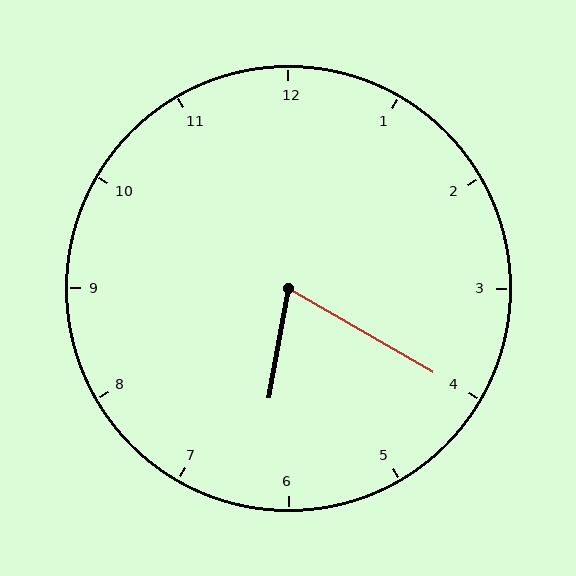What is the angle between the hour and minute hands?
Approximately 70 degrees.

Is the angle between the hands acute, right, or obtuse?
It is acute.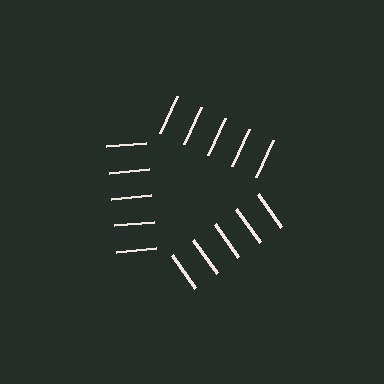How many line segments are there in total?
15 — 5 along each of the 3 edges.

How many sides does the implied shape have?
3 sides — the line-ends trace a triangle.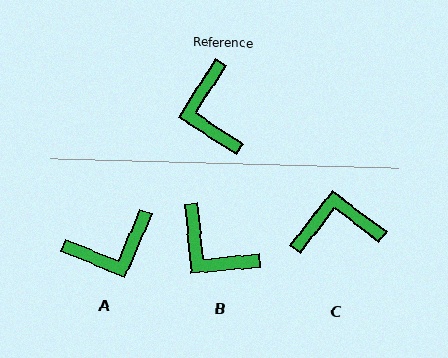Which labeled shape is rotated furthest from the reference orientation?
A, about 100 degrees away.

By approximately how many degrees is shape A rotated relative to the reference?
Approximately 100 degrees counter-clockwise.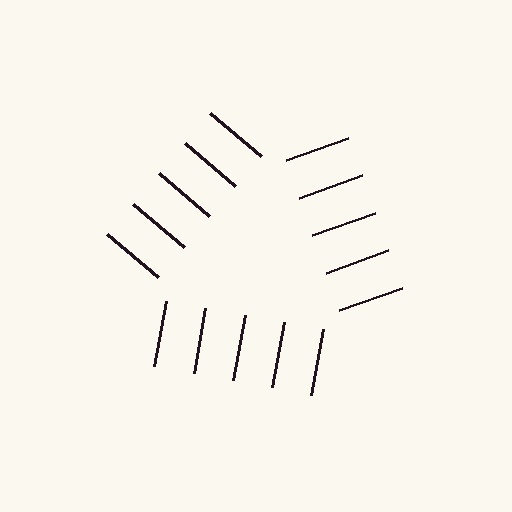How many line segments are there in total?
15 — 5 along each of the 3 edges.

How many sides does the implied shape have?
3 sides — the line-ends trace a triangle.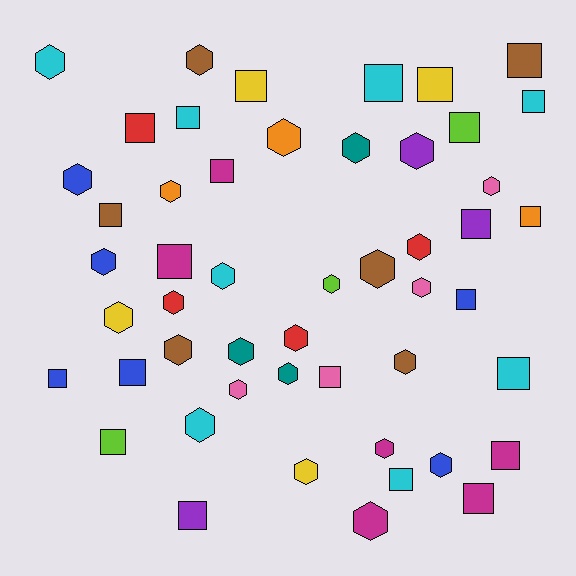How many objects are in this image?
There are 50 objects.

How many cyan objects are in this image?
There are 8 cyan objects.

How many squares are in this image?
There are 23 squares.